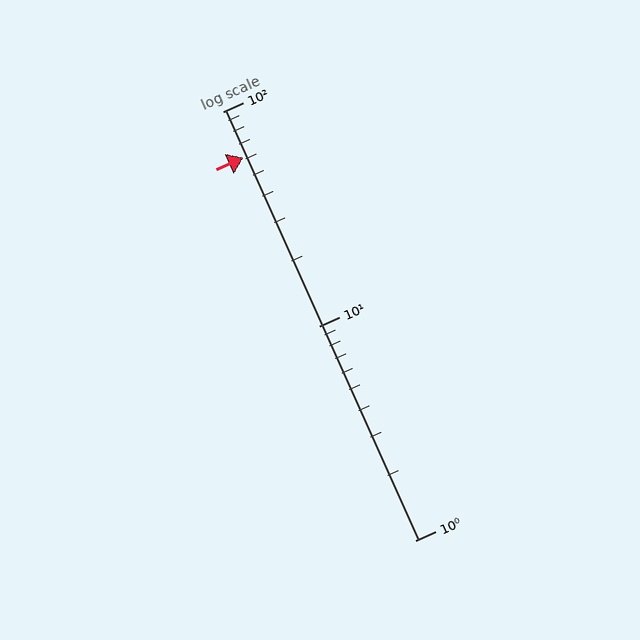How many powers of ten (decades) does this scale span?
The scale spans 2 decades, from 1 to 100.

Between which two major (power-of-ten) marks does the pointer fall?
The pointer is between 10 and 100.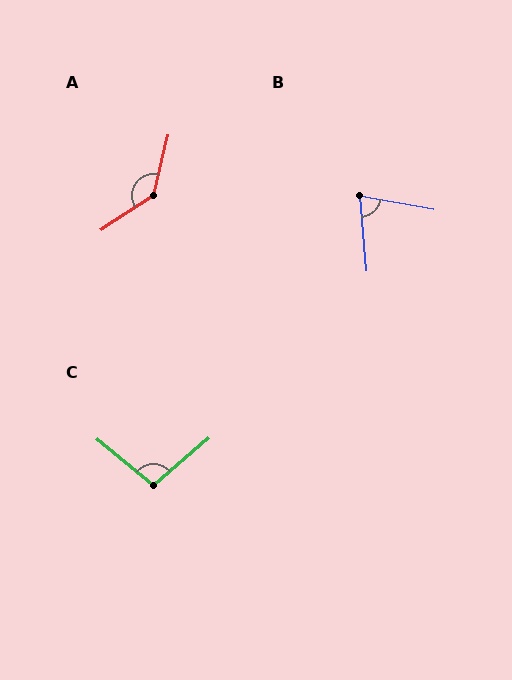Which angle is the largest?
A, at approximately 137 degrees.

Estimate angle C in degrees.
Approximately 100 degrees.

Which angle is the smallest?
B, at approximately 75 degrees.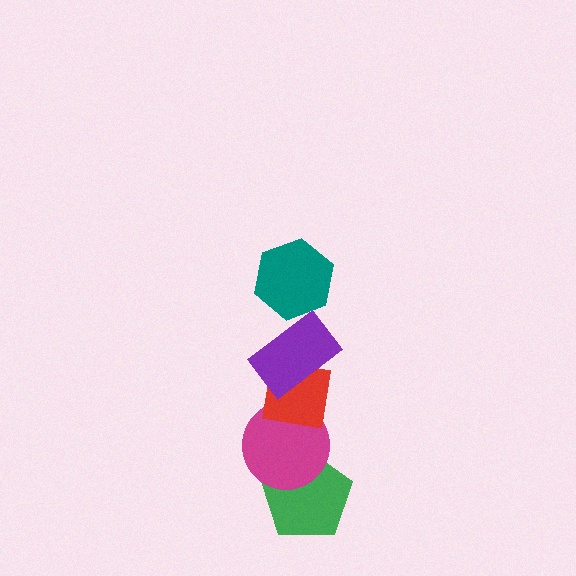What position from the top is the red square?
The red square is 3rd from the top.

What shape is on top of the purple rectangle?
The teal hexagon is on top of the purple rectangle.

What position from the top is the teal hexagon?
The teal hexagon is 1st from the top.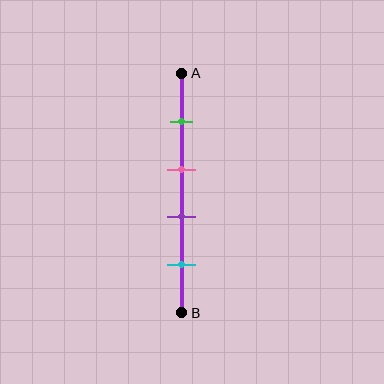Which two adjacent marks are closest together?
The pink and purple marks are the closest adjacent pair.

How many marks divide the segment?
There are 4 marks dividing the segment.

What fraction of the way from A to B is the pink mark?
The pink mark is approximately 40% (0.4) of the way from A to B.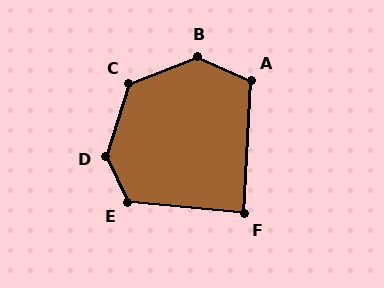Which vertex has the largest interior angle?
D, at approximately 137 degrees.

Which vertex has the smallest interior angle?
F, at approximately 87 degrees.